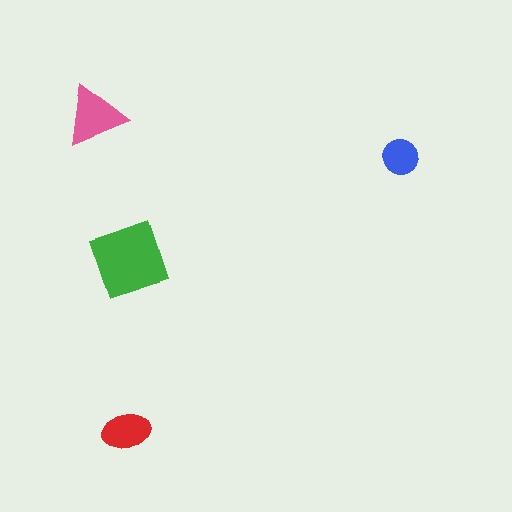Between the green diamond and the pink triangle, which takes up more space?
The green diamond.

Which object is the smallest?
The blue circle.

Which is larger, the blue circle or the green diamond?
The green diamond.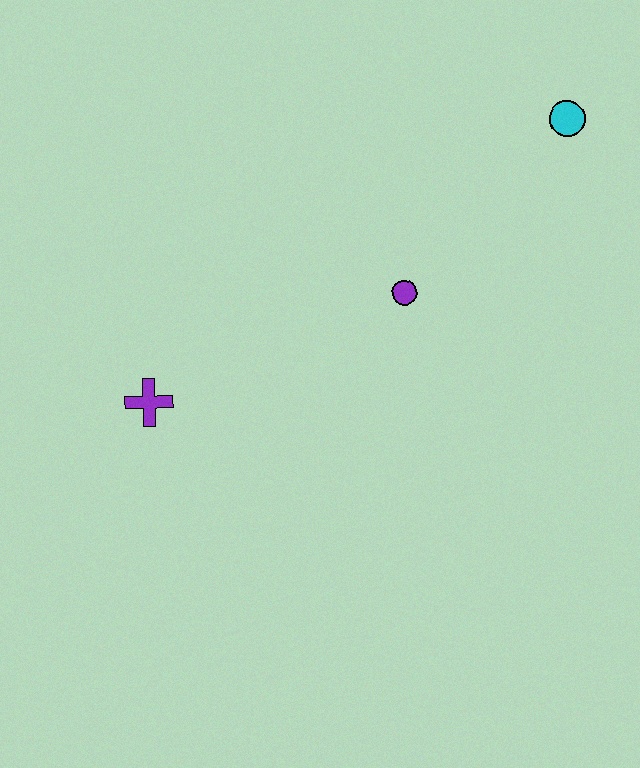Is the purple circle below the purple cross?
No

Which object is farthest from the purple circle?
The purple cross is farthest from the purple circle.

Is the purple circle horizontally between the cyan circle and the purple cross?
Yes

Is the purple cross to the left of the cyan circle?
Yes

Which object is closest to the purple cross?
The purple circle is closest to the purple cross.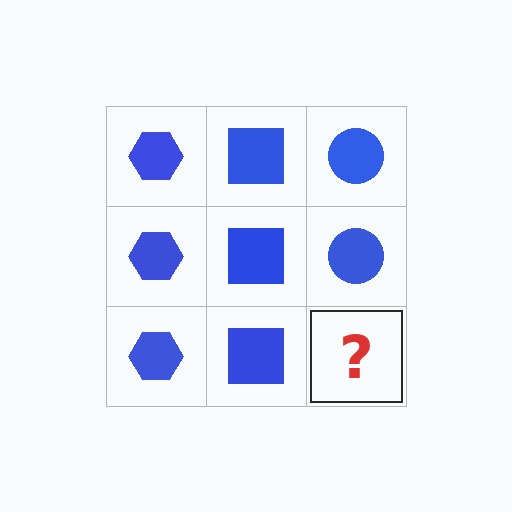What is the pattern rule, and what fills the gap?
The rule is that each column has a consistent shape. The gap should be filled with a blue circle.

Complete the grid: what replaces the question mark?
The question mark should be replaced with a blue circle.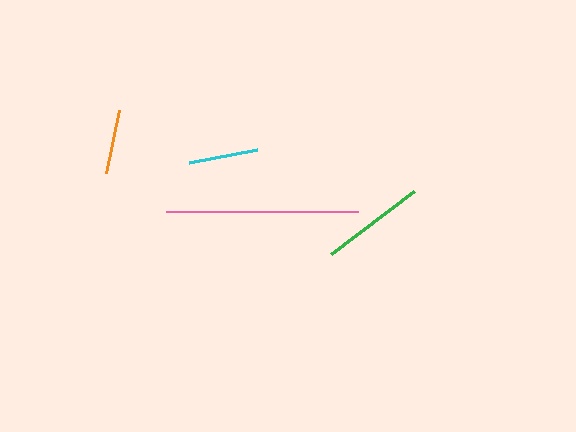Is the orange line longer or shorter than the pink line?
The pink line is longer than the orange line.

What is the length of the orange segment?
The orange segment is approximately 64 pixels long.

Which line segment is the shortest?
The orange line is the shortest at approximately 64 pixels.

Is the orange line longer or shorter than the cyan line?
The cyan line is longer than the orange line.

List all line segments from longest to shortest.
From longest to shortest: pink, green, cyan, orange.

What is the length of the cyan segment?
The cyan segment is approximately 69 pixels long.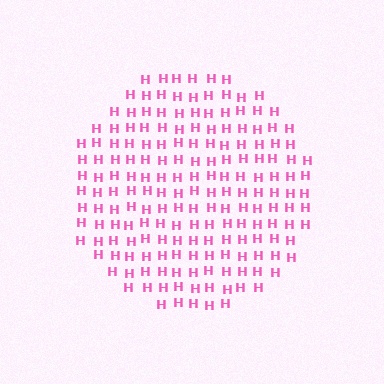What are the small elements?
The small elements are letter H's.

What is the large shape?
The large shape is a circle.